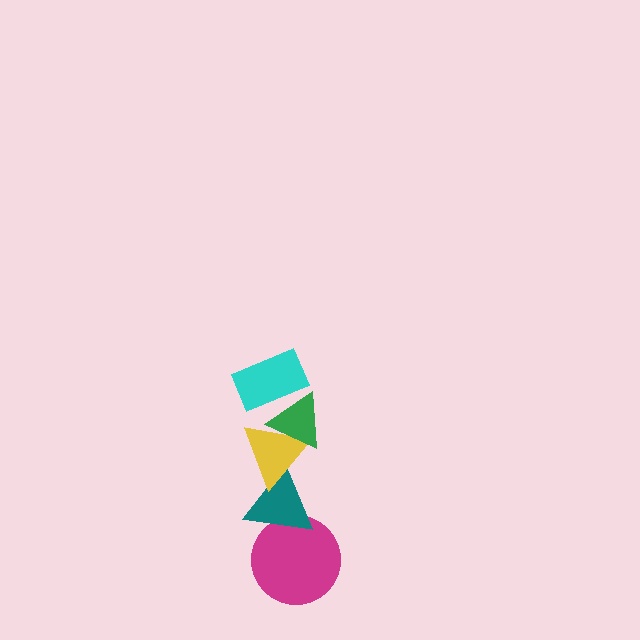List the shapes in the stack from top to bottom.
From top to bottom: the cyan rectangle, the green triangle, the yellow triangle, the teal triangle, the magenta circle.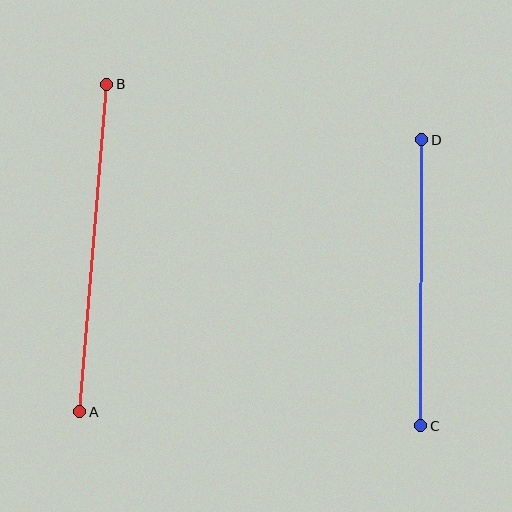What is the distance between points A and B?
The distance is approximately 329 pixels.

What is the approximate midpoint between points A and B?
The midpoint is at approximately (93, 248) pixels.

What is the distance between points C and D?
The distance is approximately 286 pixels.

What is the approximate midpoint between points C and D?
The midpoint is at approximately (421, 283) pixels.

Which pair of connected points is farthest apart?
Points A and B are farthest apart.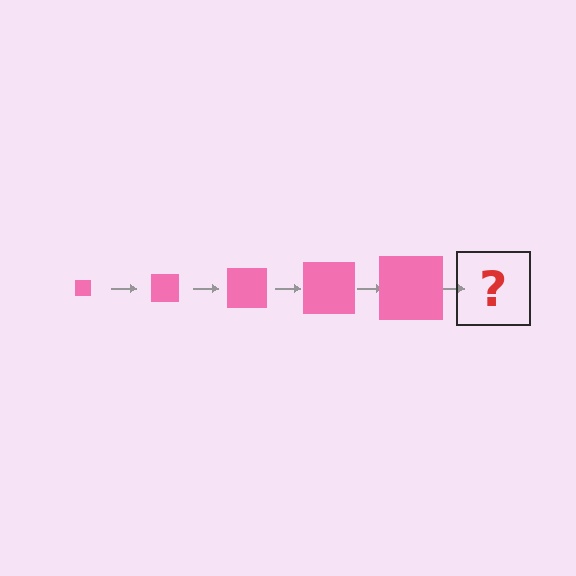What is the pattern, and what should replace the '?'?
The pattern is that the square gets progressively larger each step. The '?' should be a pink square, larger than the previous one.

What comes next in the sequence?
The next element should be a pink square, larger than the previous one.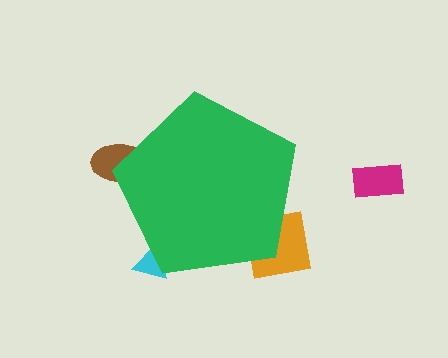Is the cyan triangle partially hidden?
Yes, the cyan triangle is partially hidden behind the green pentagon.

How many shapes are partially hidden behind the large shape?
3 shapes are partially hidden.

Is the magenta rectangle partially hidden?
No, the magenta rectangle is fully visible.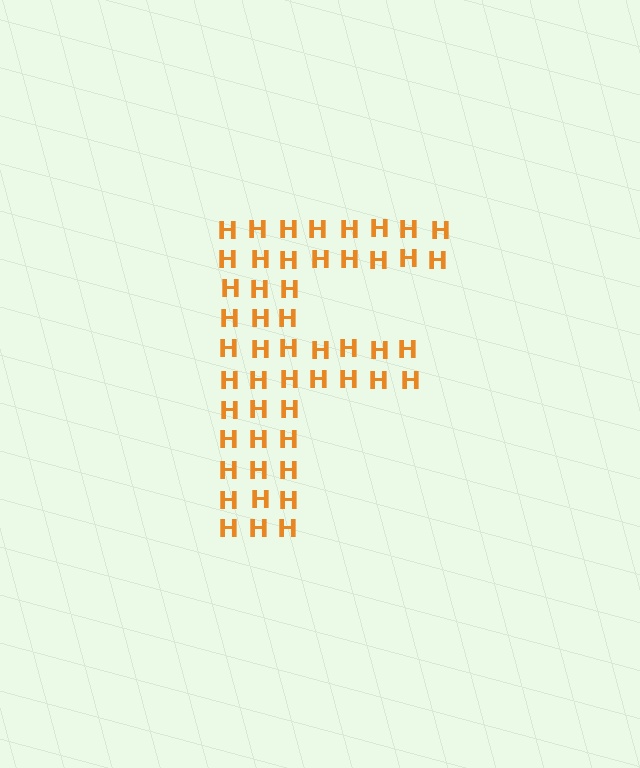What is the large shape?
The large shape is the letter F.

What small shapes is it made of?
It is made of small letter H's.